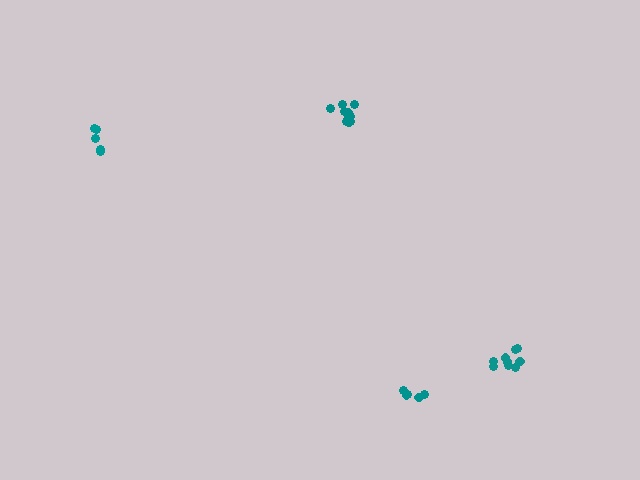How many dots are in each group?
Group 1: 5 dots, Group 2: 11 dots, Group 3: 9 dots, Group 4: 5 dots (30 total).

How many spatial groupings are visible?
There are 4 spatial groupings.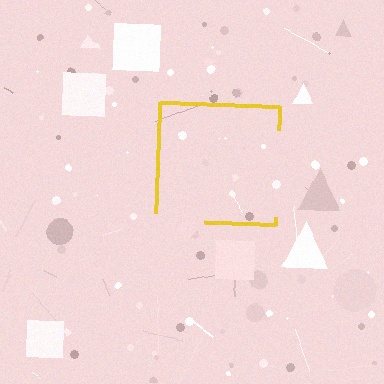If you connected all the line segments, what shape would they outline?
They would outline a square.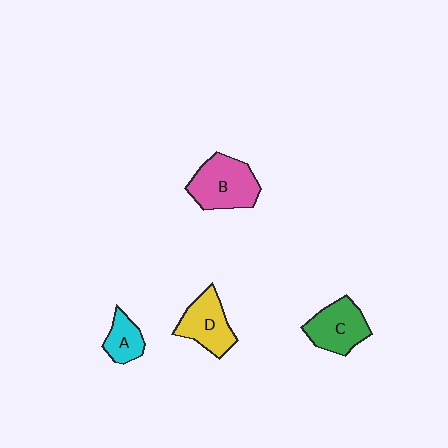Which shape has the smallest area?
Shape A (cyan).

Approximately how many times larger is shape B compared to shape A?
Approximately 2.1 times.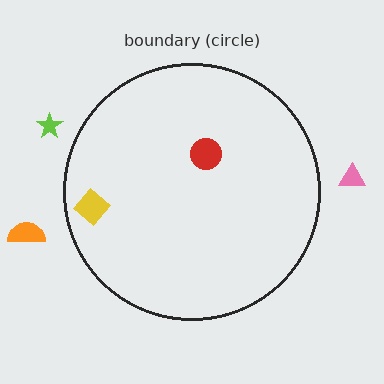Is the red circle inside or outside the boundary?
Inside.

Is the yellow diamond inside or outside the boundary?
Inside.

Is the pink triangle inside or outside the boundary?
Outside.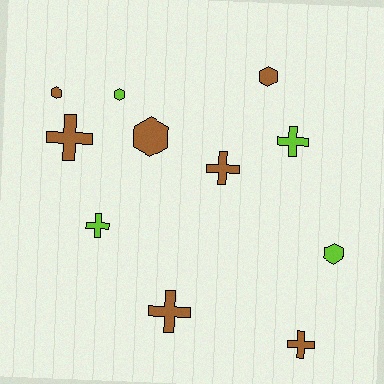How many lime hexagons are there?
There are 2 lime hexagons.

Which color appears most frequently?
Brown, with 7 objects.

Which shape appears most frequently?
Cross, with 6 objects.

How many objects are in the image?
There are 11 objects.